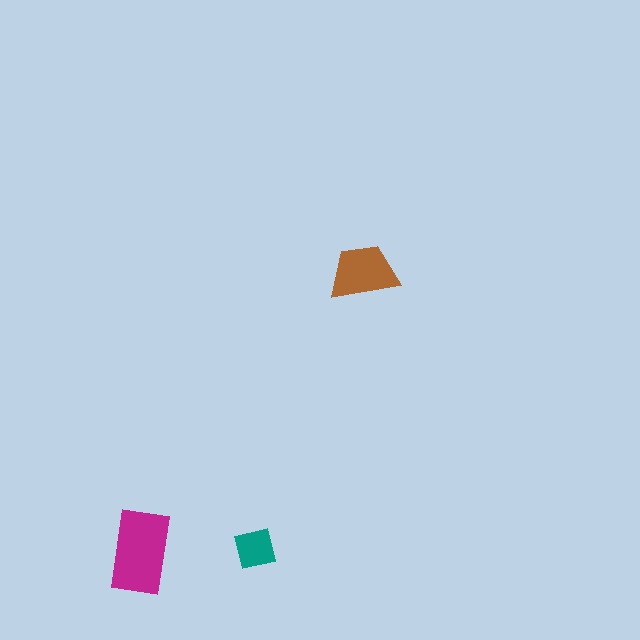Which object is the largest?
The magenta rectangle.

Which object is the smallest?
The teal square.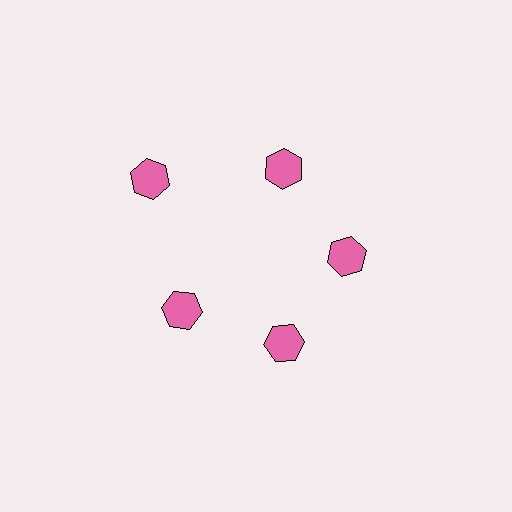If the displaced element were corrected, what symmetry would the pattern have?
It would have 5-fold rotational symmetry — the pattern would map onto itself every 72 degrees.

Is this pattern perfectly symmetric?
No. The 5 pink hexagons are arranged in a ring, but one element near the 10 o'clock position is pushed outward from the center, breaking the 5-fold rotational symmetry.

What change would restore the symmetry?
The symmetry would be restored by moving it inward, back onto the ring so that all 5 hexagons sit at equal angles and equal distance from the center.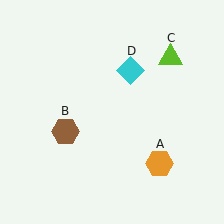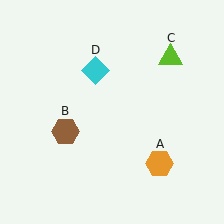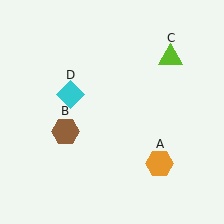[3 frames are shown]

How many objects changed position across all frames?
1 object changed position: cyan diamond (object D).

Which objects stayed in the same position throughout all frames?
Orange hexagon (object A) and brown hexagon (object B) and lime triangle (object C) remained stationary.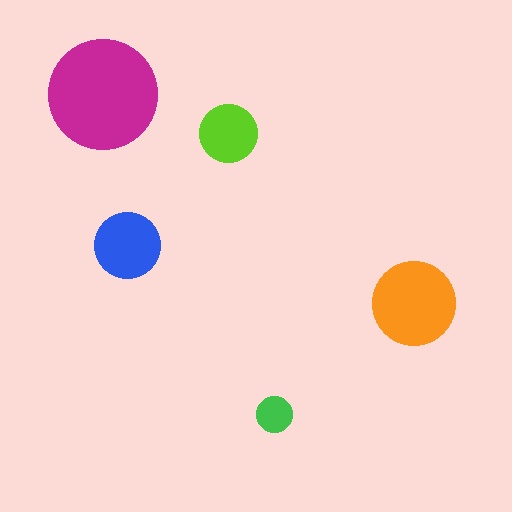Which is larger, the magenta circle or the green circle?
The magenta one.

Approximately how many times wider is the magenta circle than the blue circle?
About 1.5 times wider.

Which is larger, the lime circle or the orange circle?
The orange one.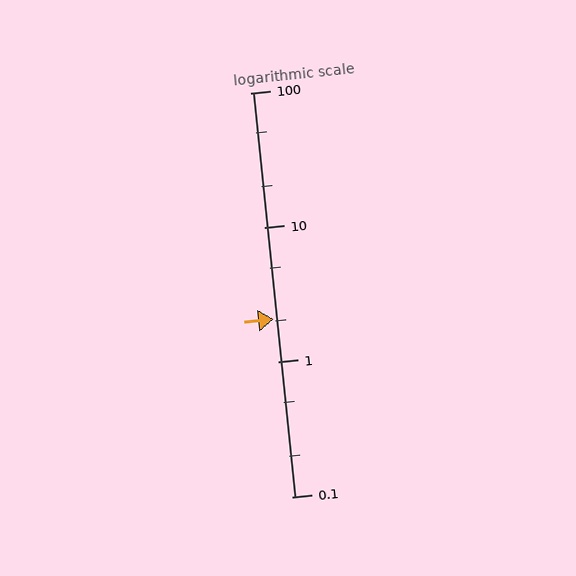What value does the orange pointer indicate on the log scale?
The pointer indicates approximately 2.1.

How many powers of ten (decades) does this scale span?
The scale spans 3 decades, from 0.1 to 100.